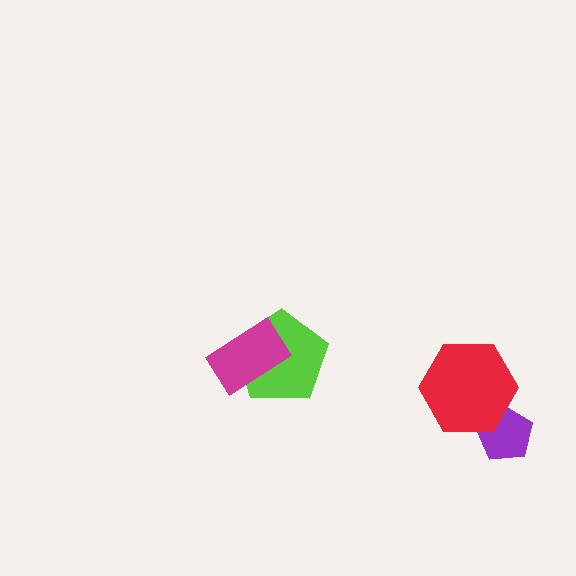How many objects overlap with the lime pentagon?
1 object overlaps with the lime pentagon.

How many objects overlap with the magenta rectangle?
1 object overlaps with the magenta rectangle.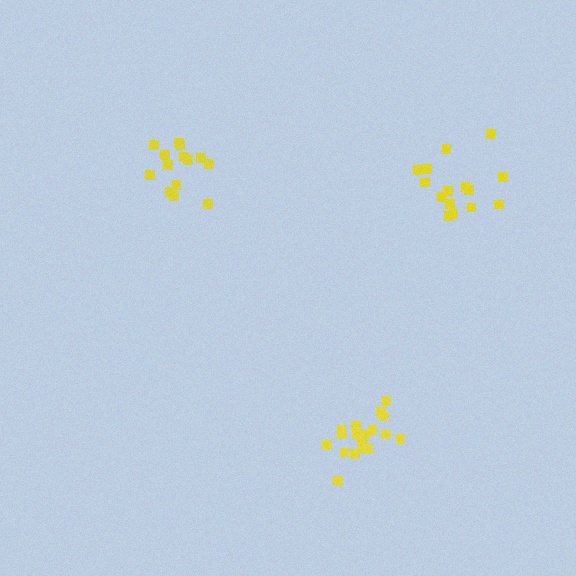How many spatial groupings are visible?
There are 3 spatial groupings.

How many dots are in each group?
Group 1: 18 dots, Group 2: 14 dots, Group 3: 15 dots (47 total).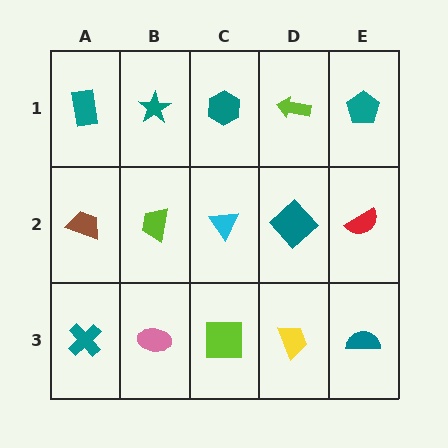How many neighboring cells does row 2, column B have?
4.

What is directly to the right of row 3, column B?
A lime square.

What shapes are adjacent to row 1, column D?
A teal diamond (row 2, column D), a teal hexagon (row 1, column C), a teal pentagon (row 1, column E).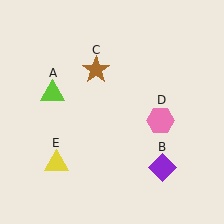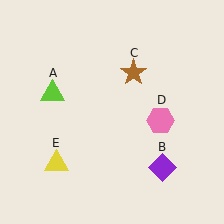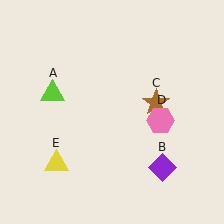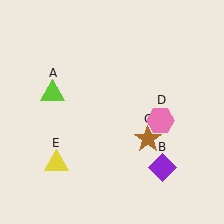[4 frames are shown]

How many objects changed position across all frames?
1 object changed position: brown star (object C).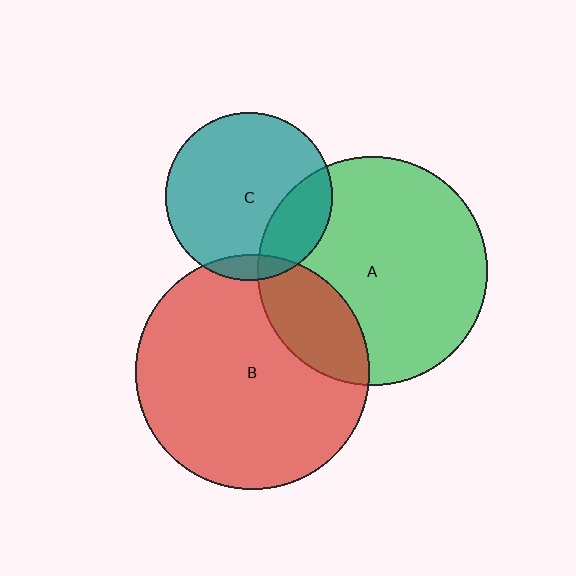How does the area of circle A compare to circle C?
Approximately 1.9 times.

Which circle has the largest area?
Circle B (red).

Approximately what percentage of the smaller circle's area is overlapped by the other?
Approximately 10%.